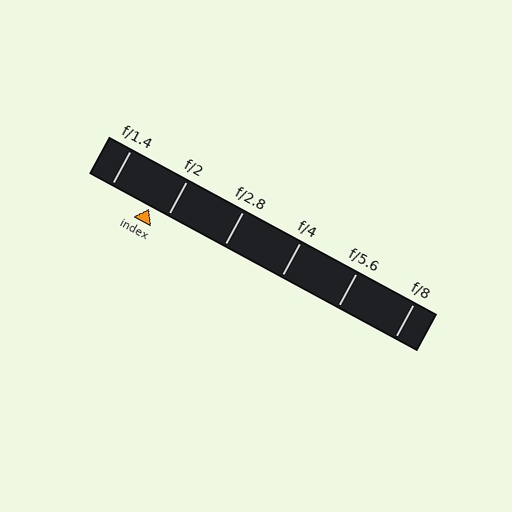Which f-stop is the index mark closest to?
The index mark is closest to f/2.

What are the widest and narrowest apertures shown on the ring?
The widest aperture shown is f/1.4 and the narrowest is f/8.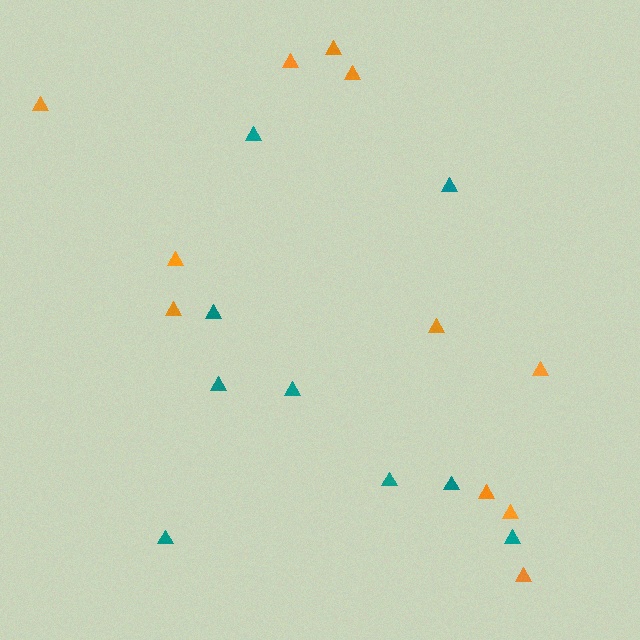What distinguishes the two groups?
There are 2 groups: one group of teal triangles (9) and one group of orange triangles (11).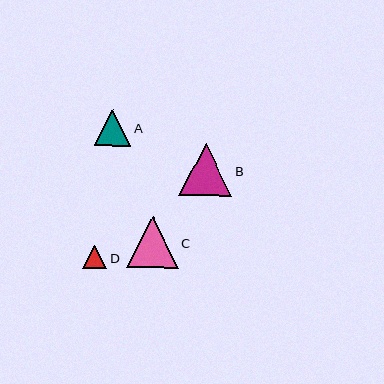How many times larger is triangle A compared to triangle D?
Triangle A is approximately 1.5 times the size of triangle D.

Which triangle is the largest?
Triangle B is the largest with a size of approximately 53 pixels.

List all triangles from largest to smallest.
From largest to smallest: B, C, A, D.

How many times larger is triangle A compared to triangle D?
Triangle A is approximately 1.5 times the size of triangle D.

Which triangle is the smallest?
Triangle D is the smallest with a size of approximately 24 pixels.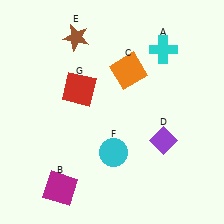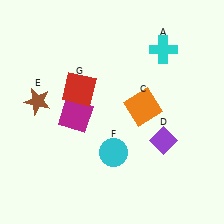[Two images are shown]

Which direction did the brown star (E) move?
The brown star (E) moved down.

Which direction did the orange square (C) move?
The orange square (C) moved down.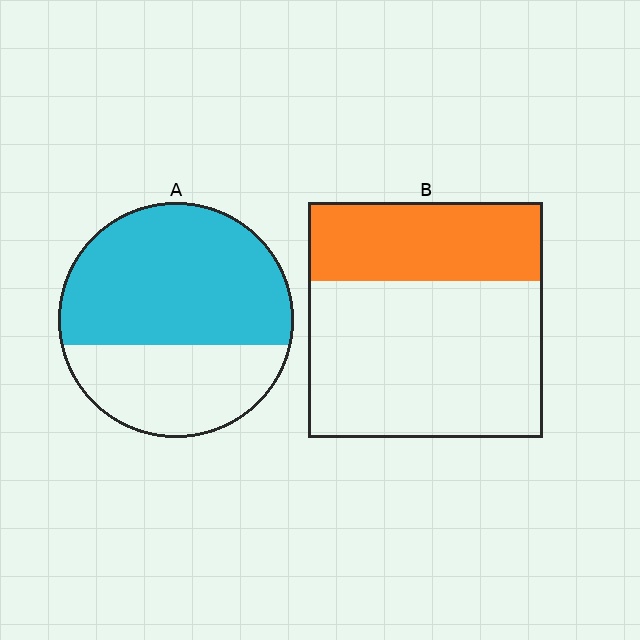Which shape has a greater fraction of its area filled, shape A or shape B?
Shape A.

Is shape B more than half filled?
No.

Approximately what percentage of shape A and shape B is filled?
A is approximately 65% and B is approximately 35%.